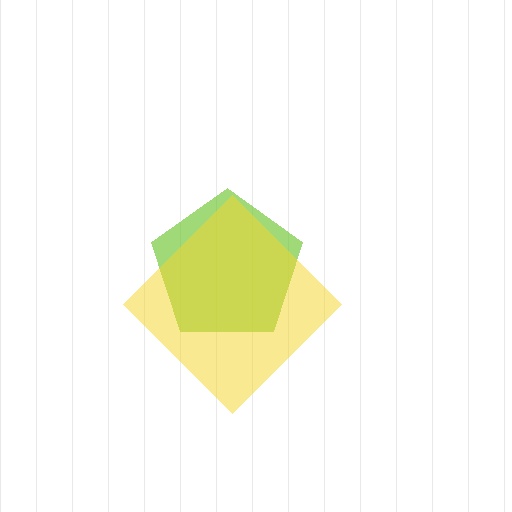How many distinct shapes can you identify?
There are 2 distinct shapes: a lime pentagon, a yellow diamond.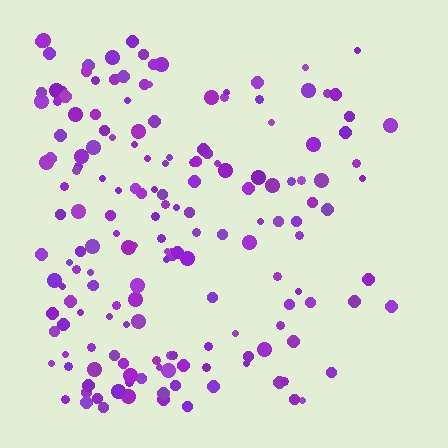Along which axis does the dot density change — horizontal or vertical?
Horizontal.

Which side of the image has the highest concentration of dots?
The left.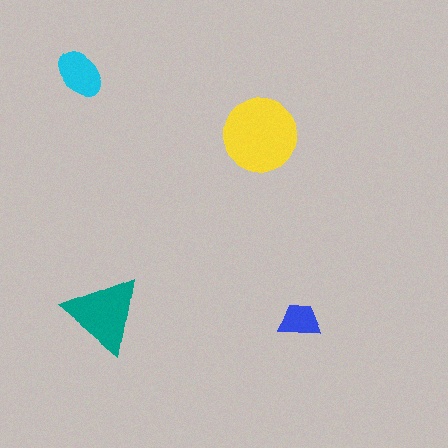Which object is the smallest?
The blue trapezoid.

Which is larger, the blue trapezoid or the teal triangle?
The teal triangle.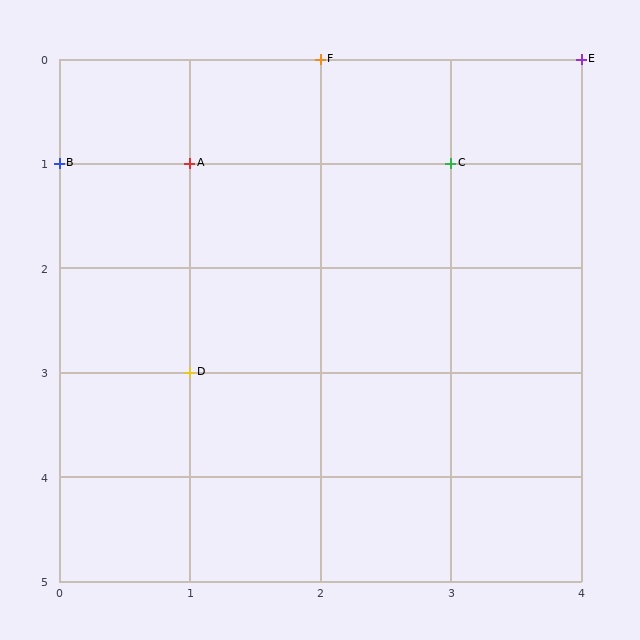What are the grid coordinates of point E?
Point E is at grid coordinates (4, 0).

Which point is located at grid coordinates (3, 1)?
Point C is at (3, 1).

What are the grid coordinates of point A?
Point A is at grid coordinates (1, 1).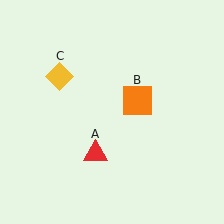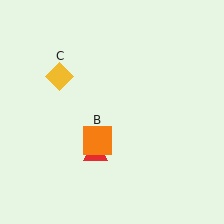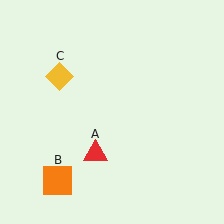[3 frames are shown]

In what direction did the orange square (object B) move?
The orange square (object B) moved down and to the left.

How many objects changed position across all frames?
1 object changed position: orange square (object B).